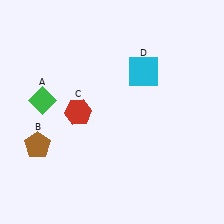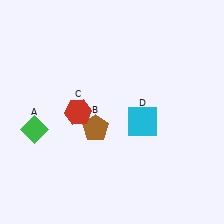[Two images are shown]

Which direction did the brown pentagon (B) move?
The brown pentagon (B) moved right.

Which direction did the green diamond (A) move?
The green diamond (A) moved down.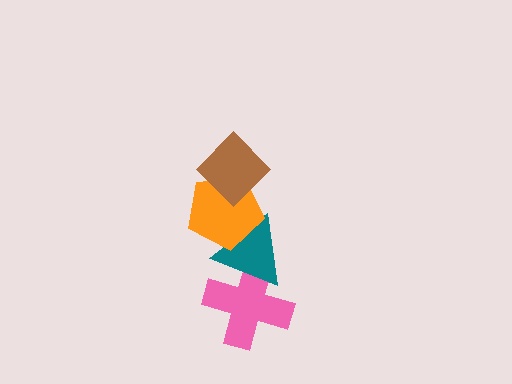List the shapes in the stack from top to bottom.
From top to bottom: the brown diamond, the orange pentagon, the teal triangle, the pink cross.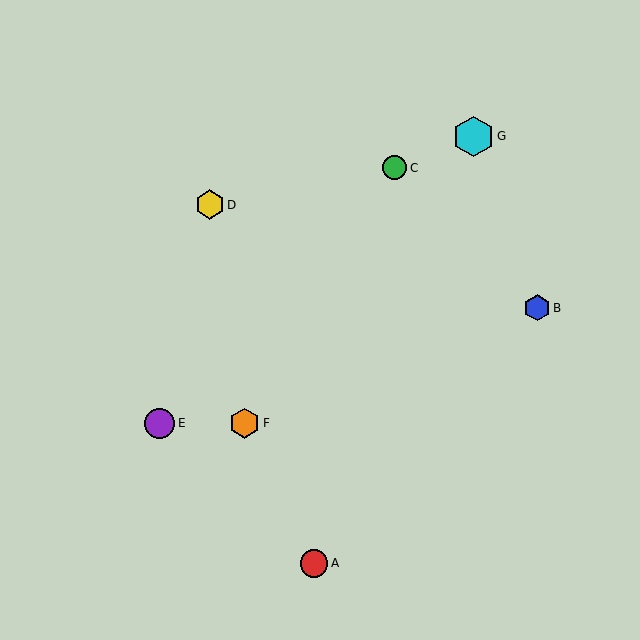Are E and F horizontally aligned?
Yes, both are at y≈423.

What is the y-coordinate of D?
Object D is at y≈205.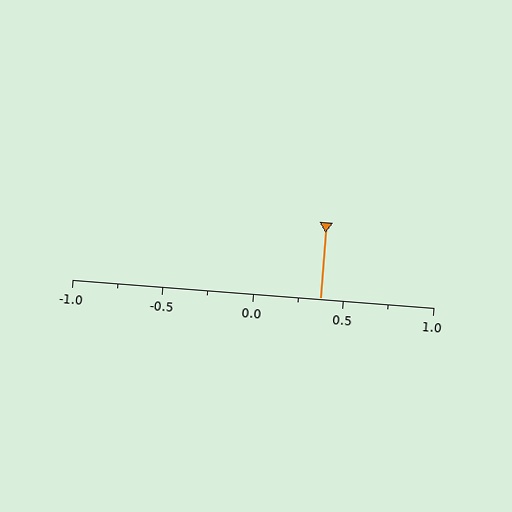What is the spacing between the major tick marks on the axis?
The major ticks are spaced 0.5 apart.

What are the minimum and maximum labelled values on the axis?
The axis runs from -1.0 to 1.0.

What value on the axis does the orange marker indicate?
The marker indicates approximately 0.38.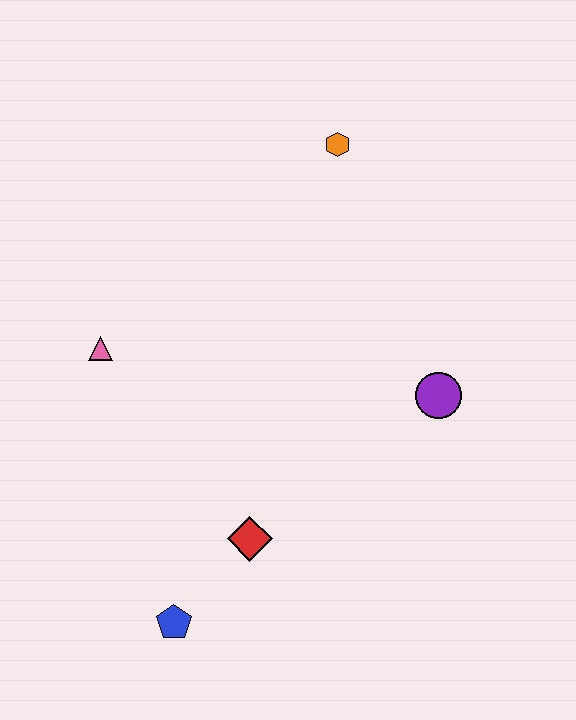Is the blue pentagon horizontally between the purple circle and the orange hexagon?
No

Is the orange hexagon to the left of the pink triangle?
No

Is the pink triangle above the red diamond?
Yes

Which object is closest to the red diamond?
The blue pentagon is closest to the red diamond.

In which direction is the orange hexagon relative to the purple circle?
The orange hexagon is above the purple circle.